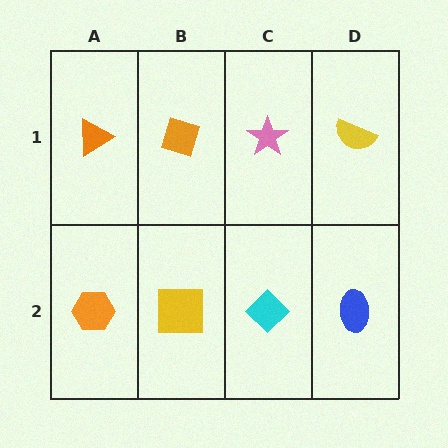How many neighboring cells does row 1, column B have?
3.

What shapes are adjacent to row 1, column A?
An orange hexagon (row 2, column A), an orange diamond (row 1, column B).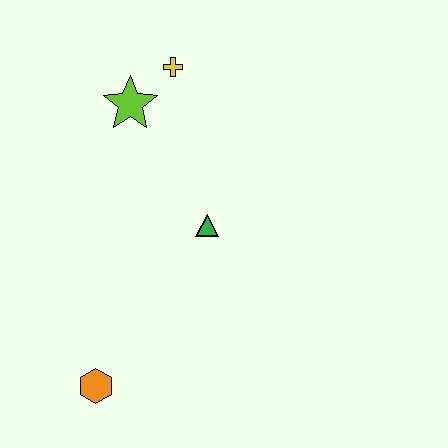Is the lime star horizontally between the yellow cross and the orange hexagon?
Yes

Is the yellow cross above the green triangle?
Yes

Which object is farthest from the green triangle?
The orange hexagon is farthest from the green triangle.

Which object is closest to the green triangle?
The lime star is closest to the green triangle.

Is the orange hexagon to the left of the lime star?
Yes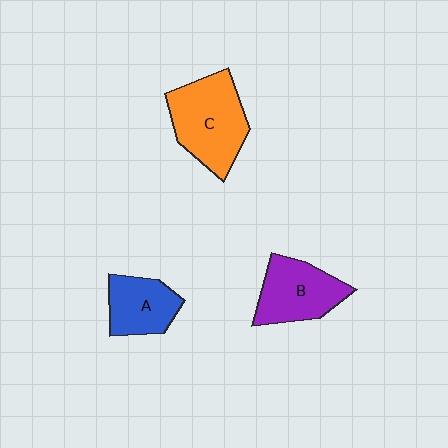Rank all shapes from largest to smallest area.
From largest to smallest: C (orange), B (purple), A (blue).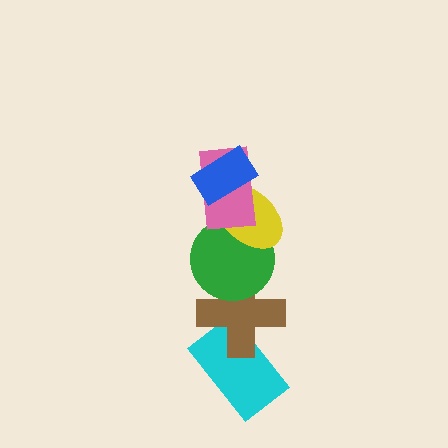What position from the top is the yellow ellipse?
The yellow ellipse is 3rd from the top.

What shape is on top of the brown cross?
The green circle is on top of the brown cross.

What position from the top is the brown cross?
The brown cross is 5th from the top.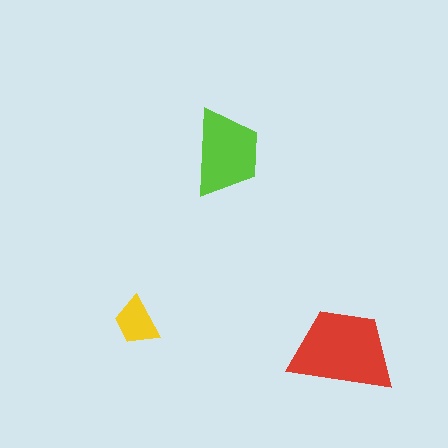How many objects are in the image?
There are 3 objects in the image.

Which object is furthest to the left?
The yellow trapezoid is leftmost.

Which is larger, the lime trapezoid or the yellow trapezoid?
The lime one.